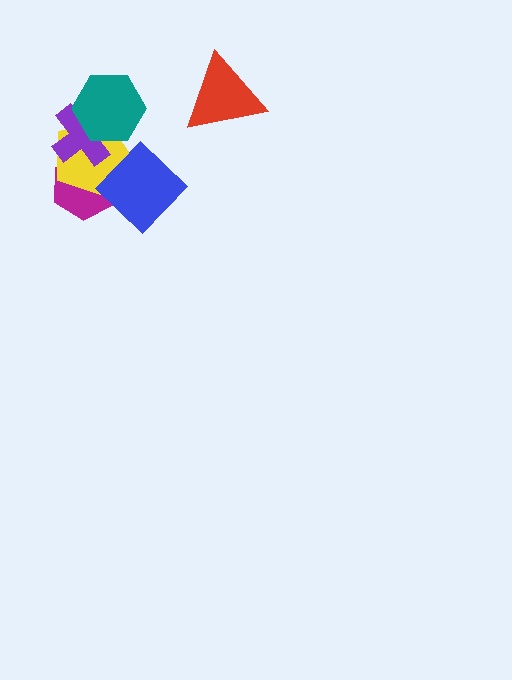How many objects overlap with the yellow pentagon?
4 objects overlap with the yellow pentagon.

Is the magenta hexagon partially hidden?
Yes, it is partially covered by another shape.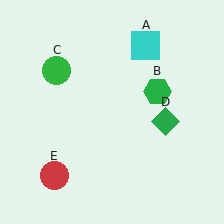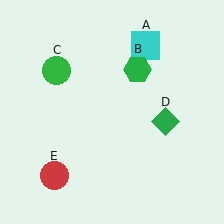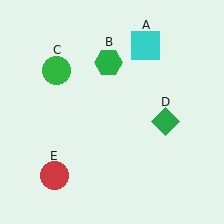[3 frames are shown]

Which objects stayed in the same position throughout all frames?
Cyan square (object A) and green circle (object C) and green diamond (object D) and red circle (object E) remained stationary.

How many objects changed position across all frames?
1 object changed position: green hexagon (object B).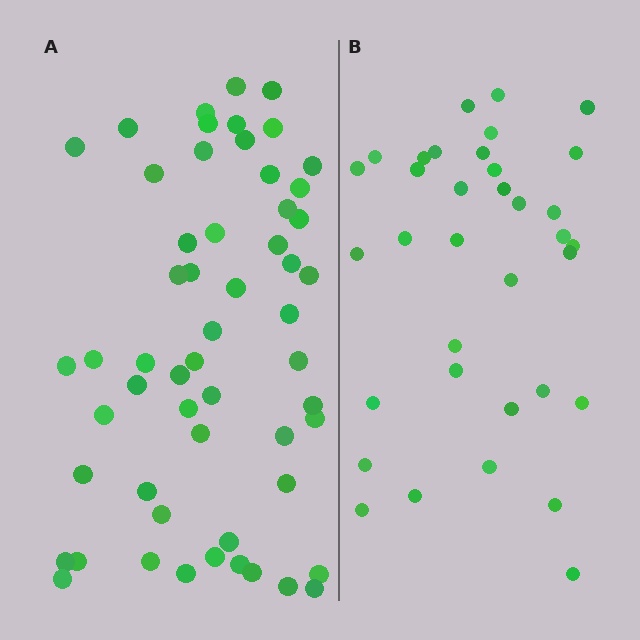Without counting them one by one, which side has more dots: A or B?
Region A (the left region) has more dots.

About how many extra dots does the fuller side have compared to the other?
Region A has approximately 20 more dots than region B.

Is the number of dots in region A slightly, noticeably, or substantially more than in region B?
Region A has substantially more. The ratio is roughly 1.6 to 1.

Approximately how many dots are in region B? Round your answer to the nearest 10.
About 40 dots. (The exact count is 35, which rounds to 40.)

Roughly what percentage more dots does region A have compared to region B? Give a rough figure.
About 60% more.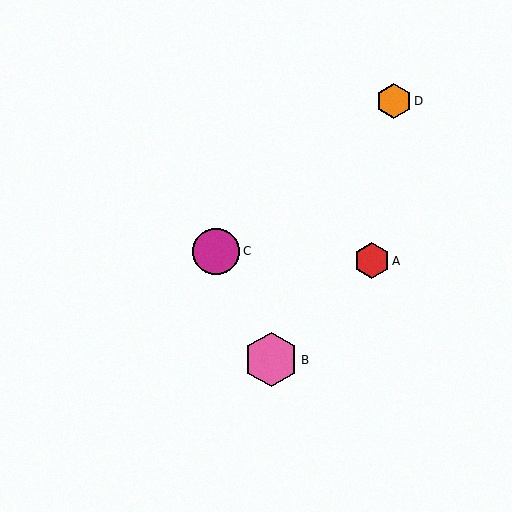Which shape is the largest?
The pink hexagon (labeled B) is the largest.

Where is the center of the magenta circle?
The center of the magenta circle is at (216, 251).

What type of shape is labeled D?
Shape D is an orange hexagon.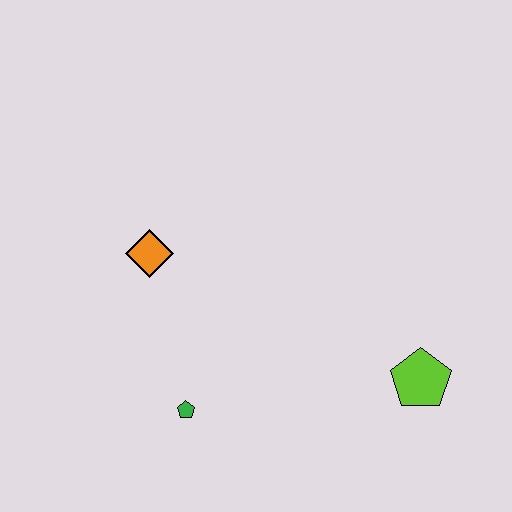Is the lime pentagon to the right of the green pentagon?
Yes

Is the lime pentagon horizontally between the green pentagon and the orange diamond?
No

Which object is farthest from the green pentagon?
The lime pentagon is farthest from the green pentagon.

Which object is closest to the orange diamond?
The green pentagon is closest to the orange diamond.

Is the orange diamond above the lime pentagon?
Yes